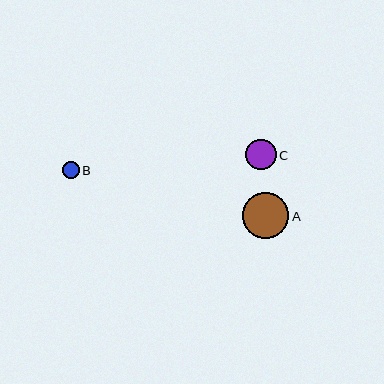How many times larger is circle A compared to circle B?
Circle A is approximately 2.8 times the size of circle B.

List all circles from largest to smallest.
From largest to smallest: A, C, B.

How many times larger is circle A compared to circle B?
Circle A is approximately 2.8 times the size of circle B.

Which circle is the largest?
Circle A is the largest with a size of approximately 46 pixels.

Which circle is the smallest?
Circle B is the smallest with a size of approximately 17 pixels.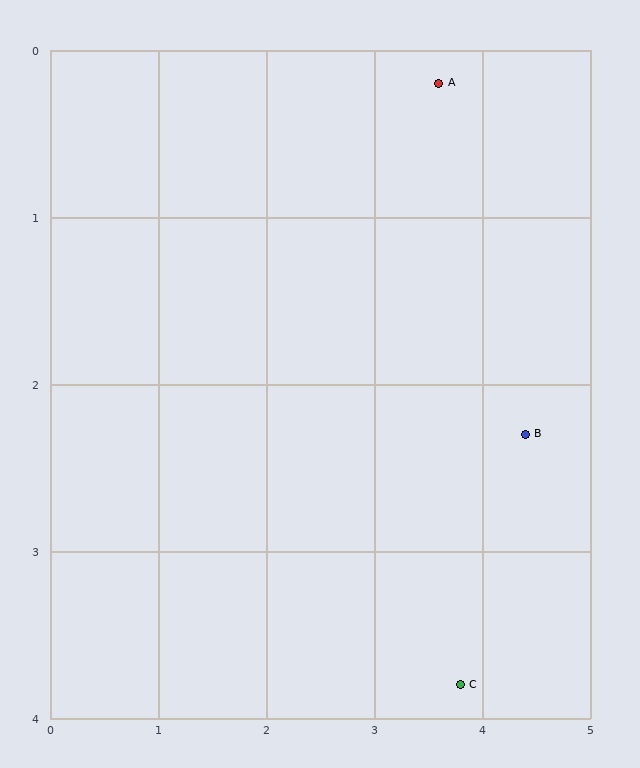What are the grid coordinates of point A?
Point A is at approximately (3.6, 0.2).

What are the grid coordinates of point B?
Point B is at approximately (4.4, 2.3).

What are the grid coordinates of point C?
Point C is at approximately (3.8, 3.8).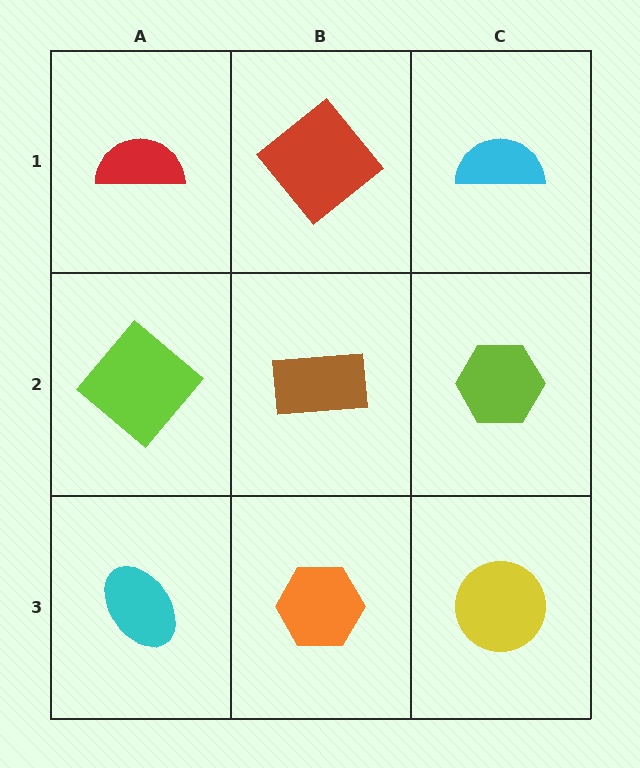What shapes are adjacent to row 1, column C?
A lime hexagon (row 2, column C), a red diamond (row 1, column B).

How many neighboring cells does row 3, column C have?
2.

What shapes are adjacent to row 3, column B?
A brown rectangle (row 2, column B), a cyan ellipse (row 3, column A), a yellow circle (row 3, column C).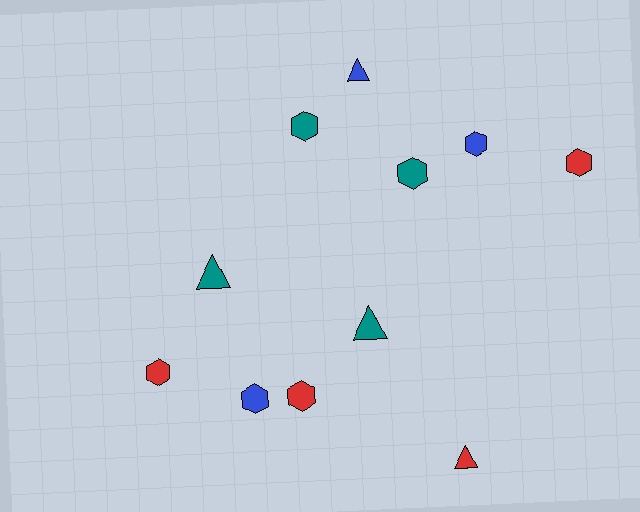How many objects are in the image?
There are 11 objects.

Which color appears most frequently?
Teal, with 4 objects.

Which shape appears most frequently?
Hexagon, with 7 objects.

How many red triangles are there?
There is 1 red triangle.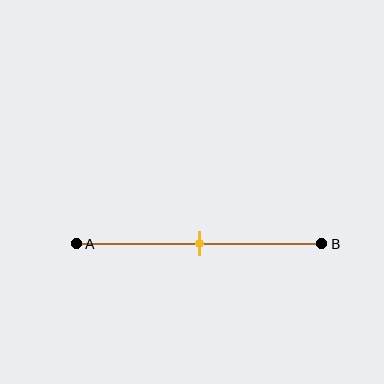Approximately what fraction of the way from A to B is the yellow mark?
The yellow mark is approximately 50% of the way from A to B.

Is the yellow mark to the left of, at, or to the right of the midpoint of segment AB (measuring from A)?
The yellow mark is approximately at the midpoint of segment AB.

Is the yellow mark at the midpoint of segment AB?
Yes, the mark is approximately at the midpoint.